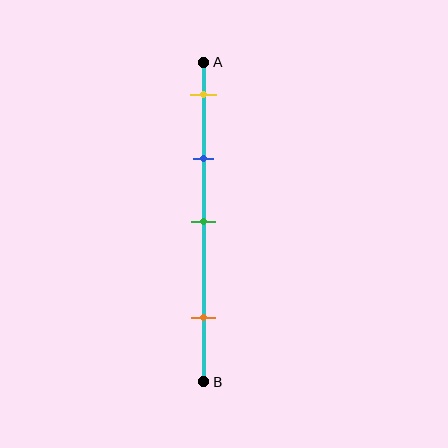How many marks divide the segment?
There are 4 marks dividing the segment.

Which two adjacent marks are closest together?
The yellow and blue marks are the closest adjacent pair.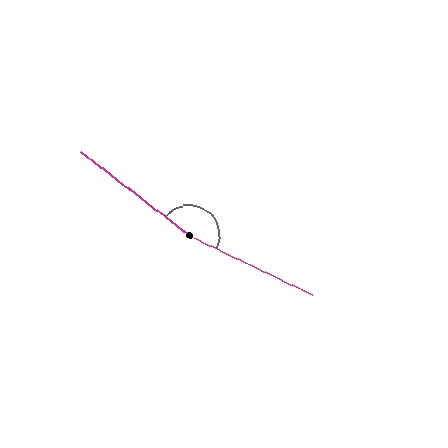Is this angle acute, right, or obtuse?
It is obtuse.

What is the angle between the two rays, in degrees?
Approximately 168 degrees.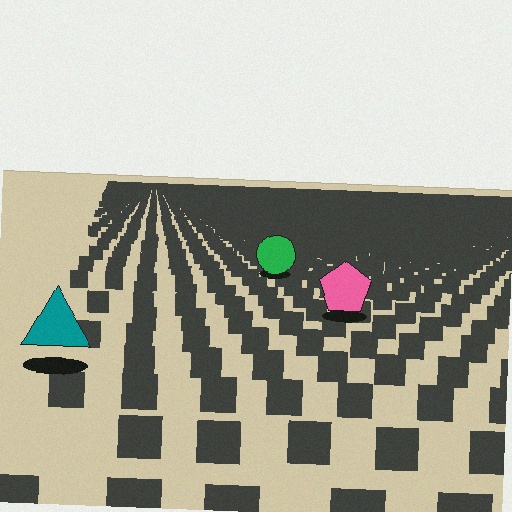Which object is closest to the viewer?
The teal triangle is closest. The texture marks near it are larger and more spread out.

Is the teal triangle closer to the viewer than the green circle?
Yes. The teal triangle is closer — you can tell from the texture gradient: the ground texture is coarser near it.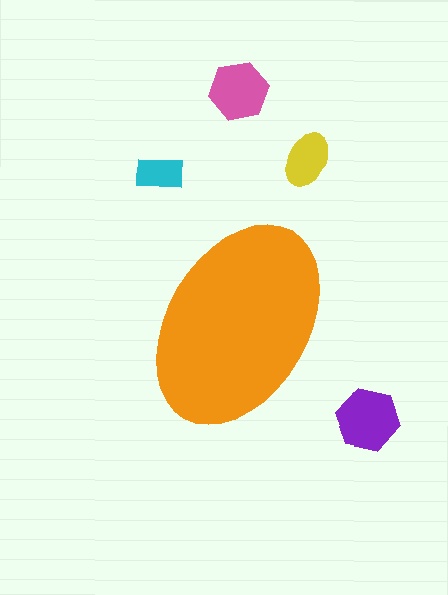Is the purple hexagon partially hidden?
No, the purple hexagon is fully visible.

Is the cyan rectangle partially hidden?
No, the cyan rectangle is fully visible.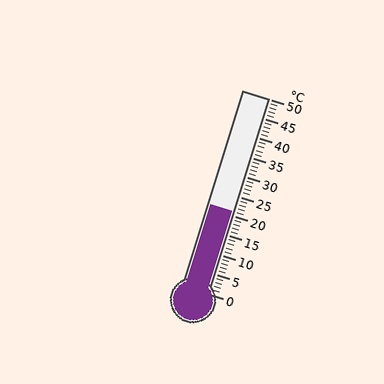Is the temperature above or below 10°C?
The temperature is above 10°C.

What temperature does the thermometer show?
The thermometer shows approximately 21°C.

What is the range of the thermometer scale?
The thermometer scale ranges from 0°C to 50°C.